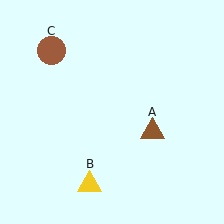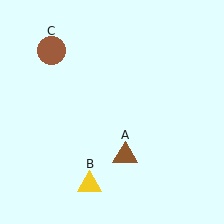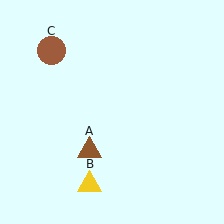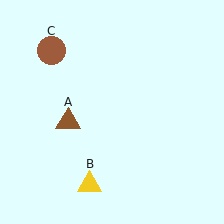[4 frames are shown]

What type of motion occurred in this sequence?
The brown triangle (object A) rotated clockwise around the center of the scene.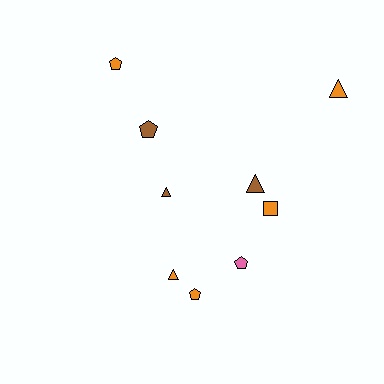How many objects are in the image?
There are 9 objects.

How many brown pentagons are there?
There is 1 brown pentagon.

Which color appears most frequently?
Orange, with 5 objects.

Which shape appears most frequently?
Pentagon, with 4 objects.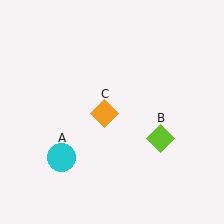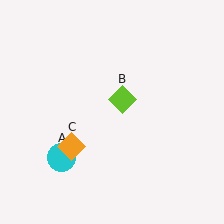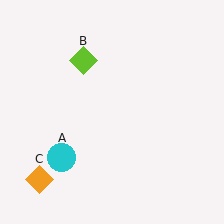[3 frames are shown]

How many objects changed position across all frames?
2 objects changed position: lime diamond (object B), orange diamond (object C).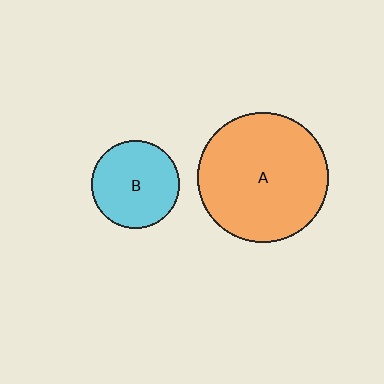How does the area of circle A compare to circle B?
Approximately 2.2 times.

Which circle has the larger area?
Circle A (orange).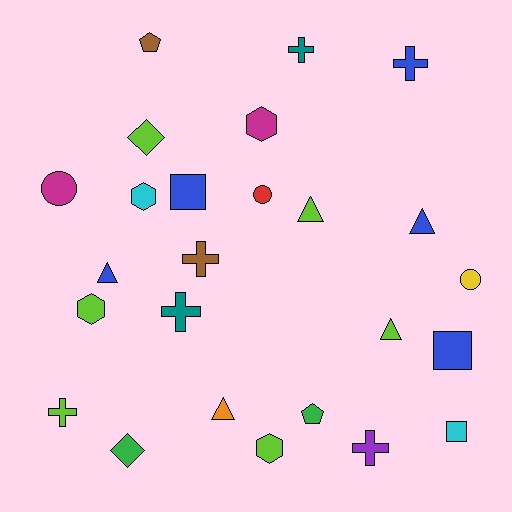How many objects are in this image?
There are 25 objects.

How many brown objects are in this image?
There are 2 brown objects.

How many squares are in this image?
There are 3 squares.